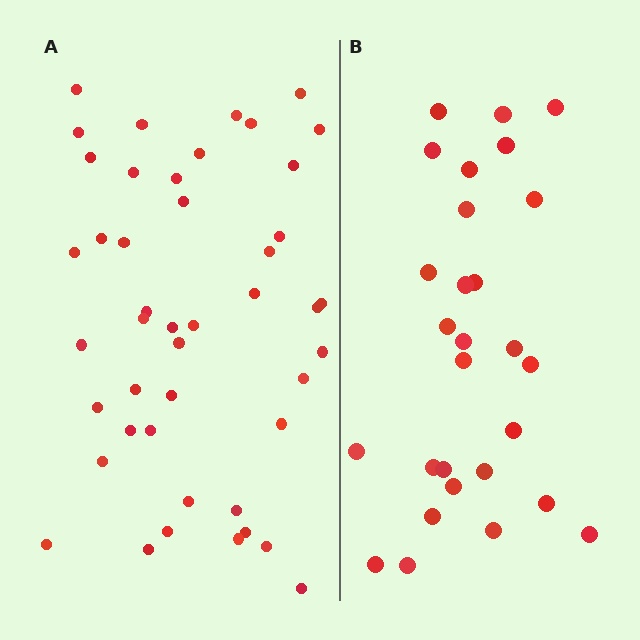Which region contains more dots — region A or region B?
Region A (the left region) has more dots.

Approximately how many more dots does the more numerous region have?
Region A has approximately 15 more dots than region B.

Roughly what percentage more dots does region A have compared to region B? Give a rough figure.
About 60% more.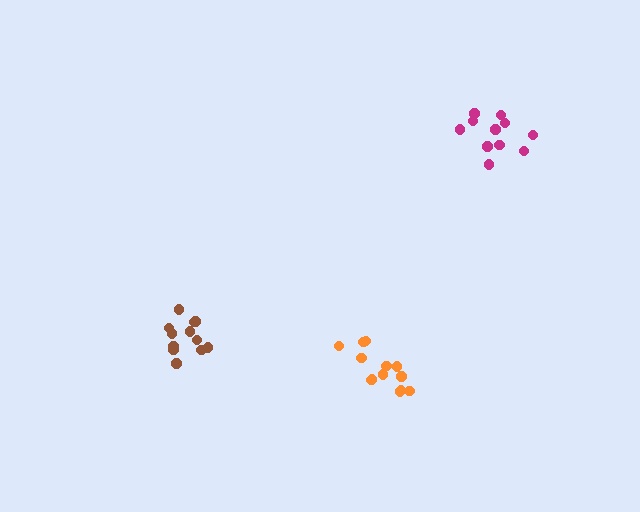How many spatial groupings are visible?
There are 3 spatial groupings.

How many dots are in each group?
Group 1: 12 dots, Group 2: 13 dots, Group 3: 12 dots (37 total).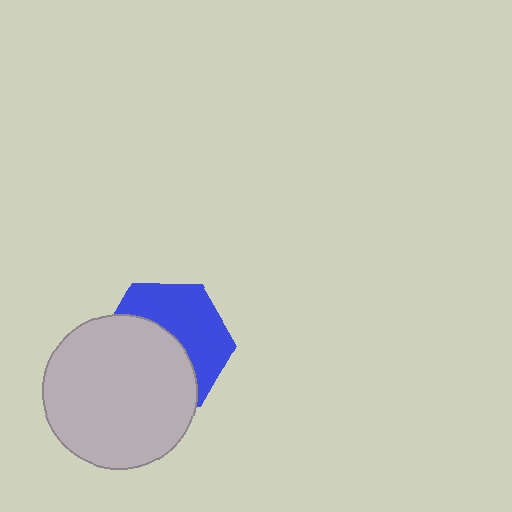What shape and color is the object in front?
The object in front is a light gray circle.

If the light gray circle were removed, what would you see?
You would see the complete blue hexagon.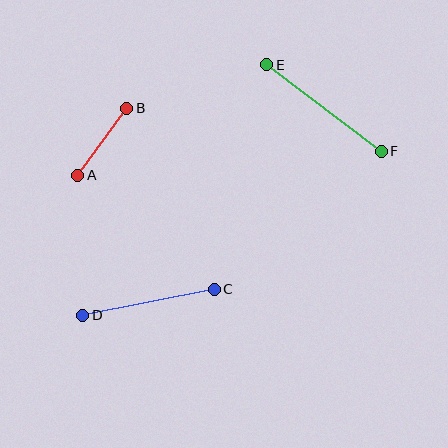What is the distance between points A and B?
The distance is approximately 83 pixels.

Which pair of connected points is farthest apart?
Points E and F are farthest apart.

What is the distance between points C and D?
The distance is approximately 134 pixels.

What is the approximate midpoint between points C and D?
The midpoint is at approximately (148, 302) pixels.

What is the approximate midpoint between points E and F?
The midpoint is at approximately (324, 108) pixels.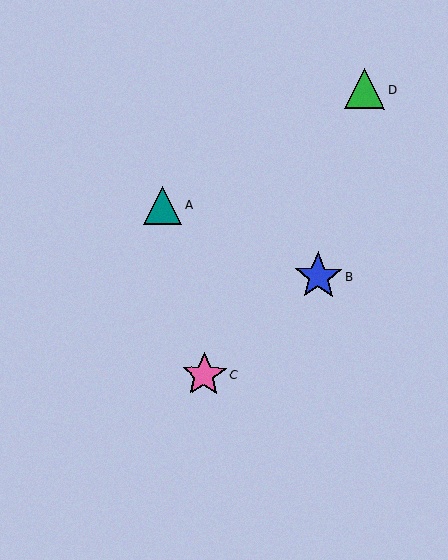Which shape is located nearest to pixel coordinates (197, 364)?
The pink star (labeled C) at (204, 375) is nearest to that location.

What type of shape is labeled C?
Shape C is a pink star.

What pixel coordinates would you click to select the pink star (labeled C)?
Click at (204, 375) to select the pink star C.